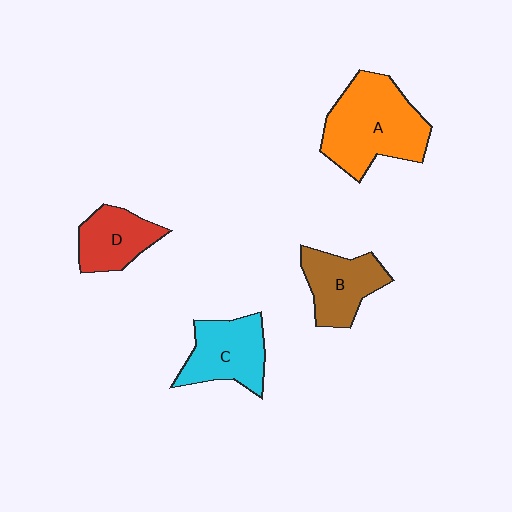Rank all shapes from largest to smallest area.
From largest to smallest: A (orange), C (cyan), B (brown), D (red).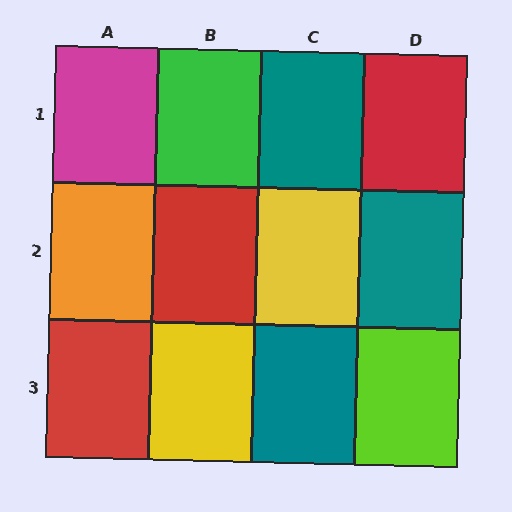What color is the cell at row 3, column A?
Red.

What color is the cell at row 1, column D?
Red.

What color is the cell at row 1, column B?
Green.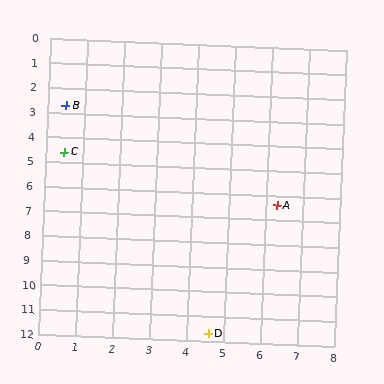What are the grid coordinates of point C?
Point C is at approximately (0.5, 4.6).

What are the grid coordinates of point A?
Point A is at approximately (6.3, 6.4).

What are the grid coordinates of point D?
Point D is at approximately (4.6, 11.7).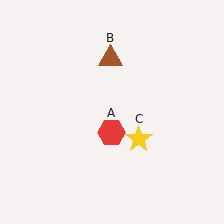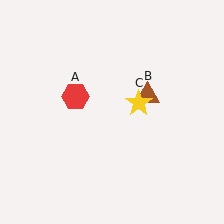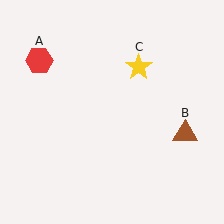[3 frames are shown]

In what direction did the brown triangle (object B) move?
The brown triangle (object B) moved down and to the right.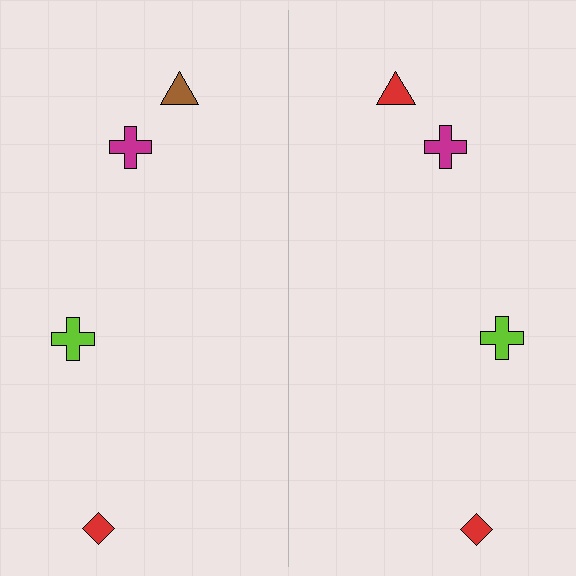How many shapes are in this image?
There are 8 shapes in this image.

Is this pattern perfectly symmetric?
No, the pattern is not perfectly symmetric. The red triangle on the right side breaks the symmetry — its mirror counterpart is brown.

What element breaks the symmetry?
The red triangle on the right side breaks the symmetry — its mirror counterpart is brown.